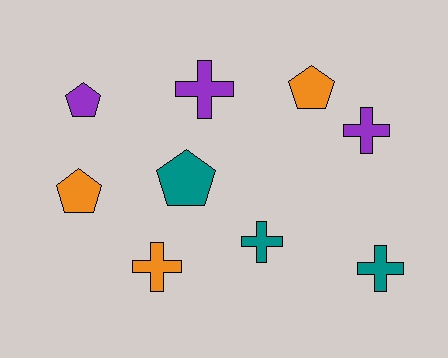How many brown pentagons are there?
There are no brown pentagons.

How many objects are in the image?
There are 9 objects.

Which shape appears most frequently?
Cross, with 5 objects.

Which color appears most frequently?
Orange, with 3 objects.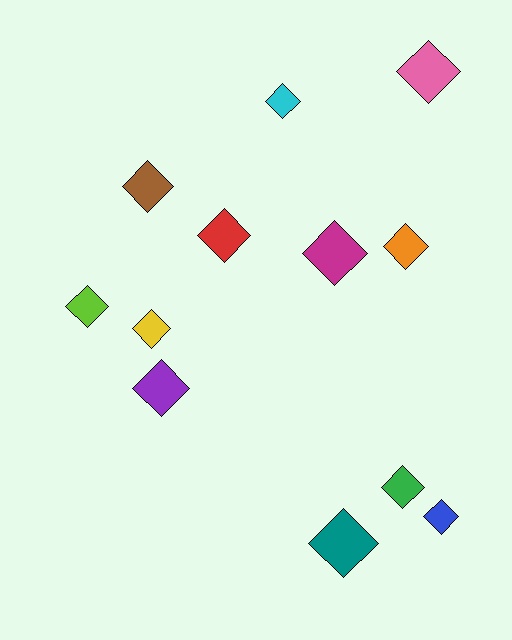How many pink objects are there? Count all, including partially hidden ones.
There is 1 pink object.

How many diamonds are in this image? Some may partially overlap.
There are 12 diamonds.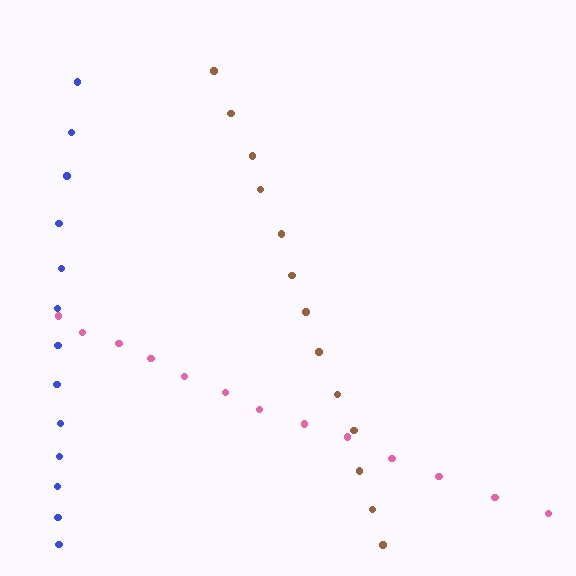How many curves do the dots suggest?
There are 3 distinct paths.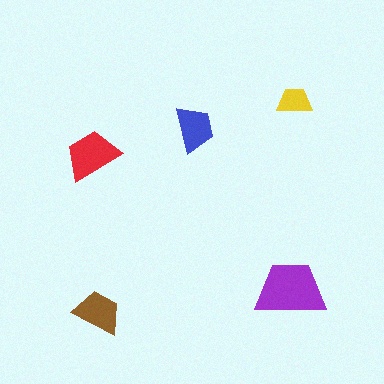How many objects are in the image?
There are 5 objects in the image.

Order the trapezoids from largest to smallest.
the purple one, the red one, the brown one, the blue one, the yellow one.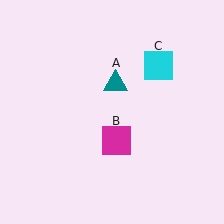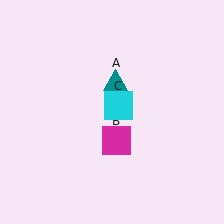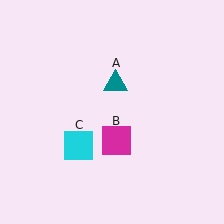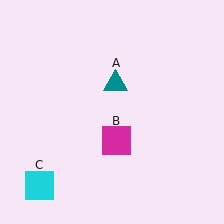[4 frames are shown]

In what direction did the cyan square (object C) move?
The cyan square (object C) moved down and to the left.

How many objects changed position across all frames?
1 object changed position: cyan square (object C).